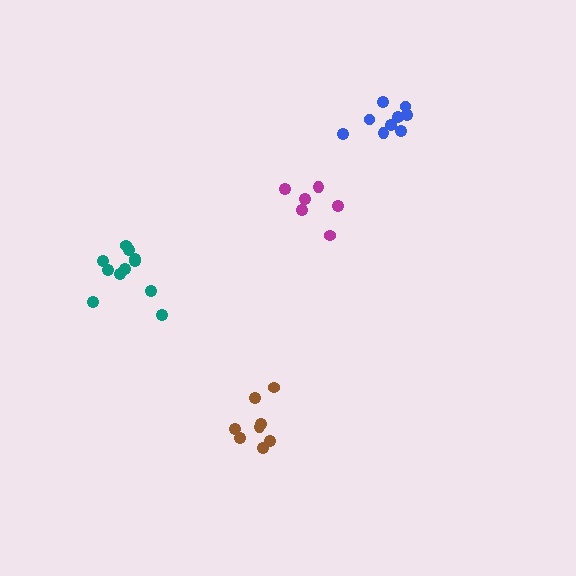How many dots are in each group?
Group 1: 11 dots, Group 2: 9 dots, Group 3: 8 dots, Group 4: 6 dots (34 total).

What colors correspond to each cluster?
The clusters are colored: teal, blue, brown, magenta.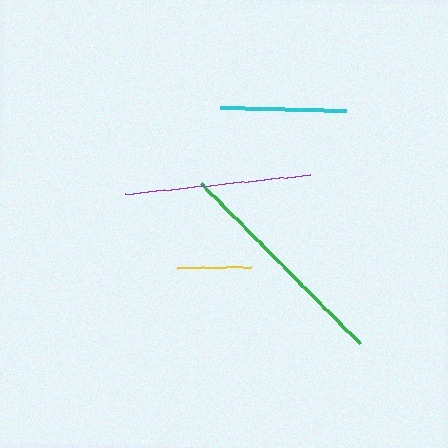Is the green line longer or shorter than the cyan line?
The green line is longer than the cyan line.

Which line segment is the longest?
The green line is the longest at approximately 225 pixels.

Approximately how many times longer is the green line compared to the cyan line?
The green line is approximately 1.8 times the length of the cyan line.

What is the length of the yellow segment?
The yellow segment is approximately 75 pixels long.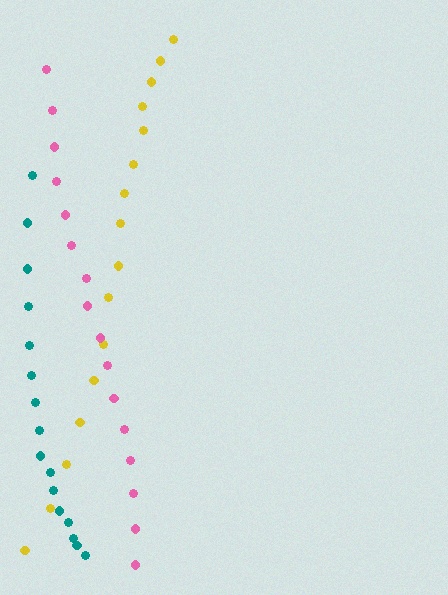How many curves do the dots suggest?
There are 3 distinct paths.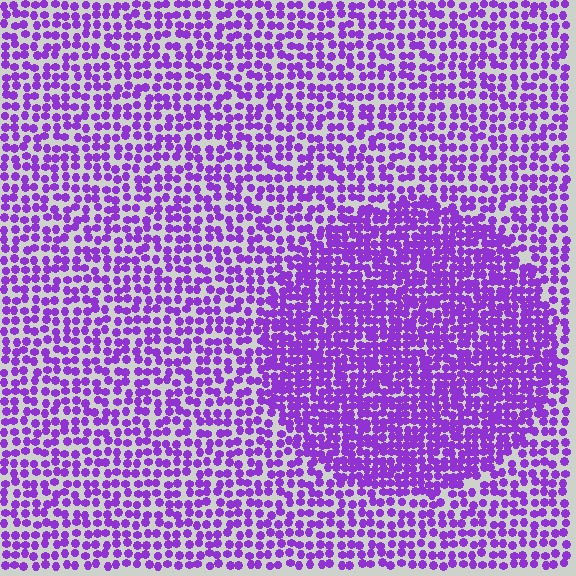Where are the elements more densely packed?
The elements are more densely packed inside the circle boundary.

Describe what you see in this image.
The image contains small purple elements arranged at two different densities. A circle-shaped region is visible where the elements are more densely packed than the surrounding area.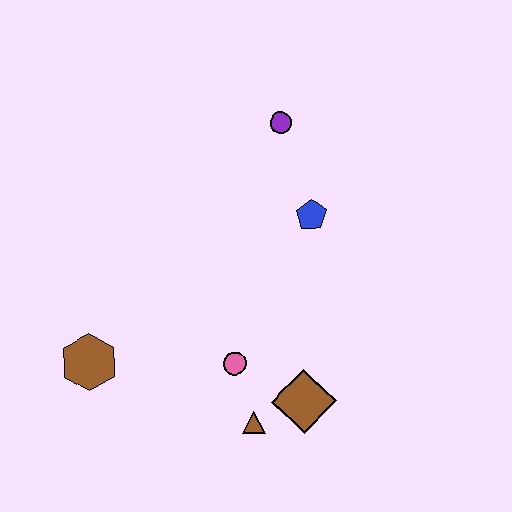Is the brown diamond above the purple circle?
No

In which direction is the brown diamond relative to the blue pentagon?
The brown diamond is below the blue pentagon.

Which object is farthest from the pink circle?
The purple circle is farthest from the pink circle.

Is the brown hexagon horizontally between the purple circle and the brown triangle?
No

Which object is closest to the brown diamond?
The brown triangle is closest to the brown diamond.